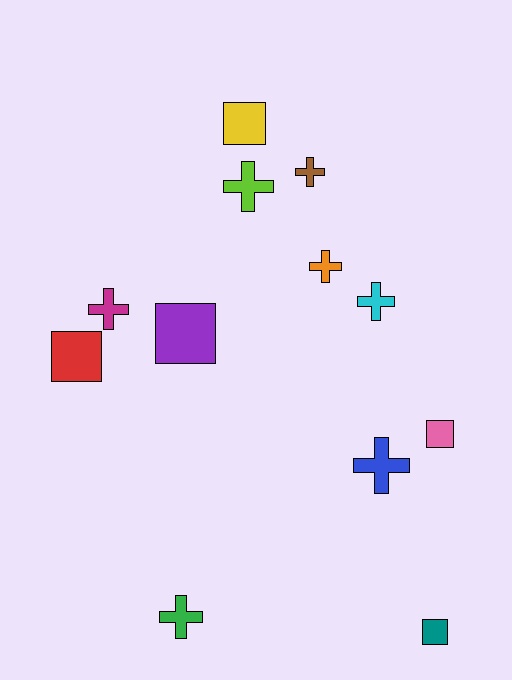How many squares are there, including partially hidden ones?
There are 5 squares.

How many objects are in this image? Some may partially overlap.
There are 12 objects.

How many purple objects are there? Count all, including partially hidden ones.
There is 1 purple object.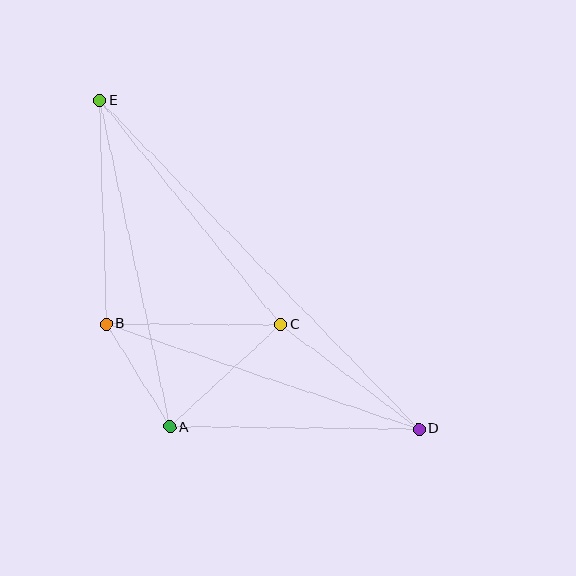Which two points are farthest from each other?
Points D and E are farthest from each other.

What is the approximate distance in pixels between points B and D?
The distance between B and D is approximately 330 pixels.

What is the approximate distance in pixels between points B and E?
The distance between B and E is approximately 224 pixels.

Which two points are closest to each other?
Points A and B are closest to each other.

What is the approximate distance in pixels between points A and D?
The distance between A and D is approximately 249 pixels.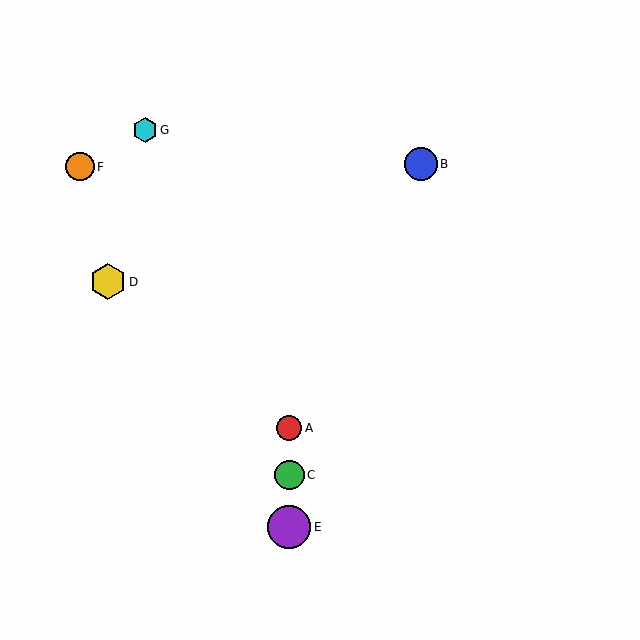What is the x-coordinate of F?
Object F is at x≈80.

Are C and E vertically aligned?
Yes, both are at x≈289.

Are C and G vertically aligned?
No, C is at x≈289 and G is at x≈145.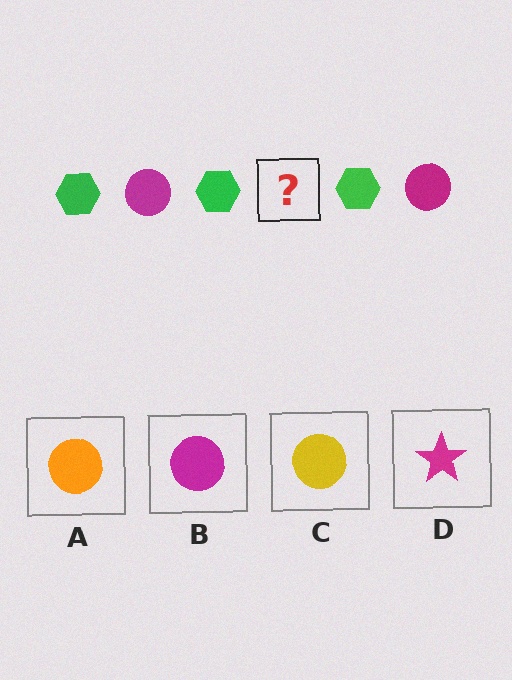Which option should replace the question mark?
Option B.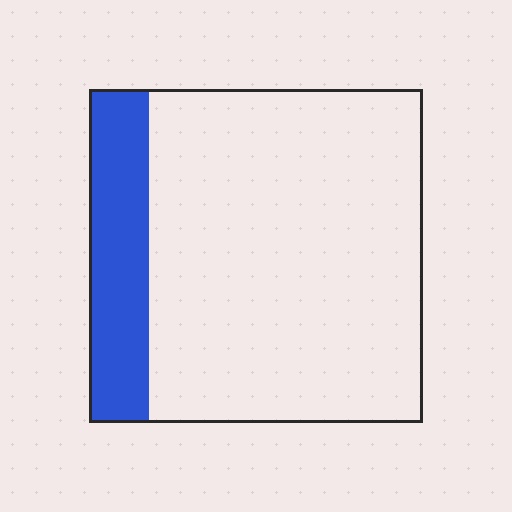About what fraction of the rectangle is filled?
About one sixth (1/6).